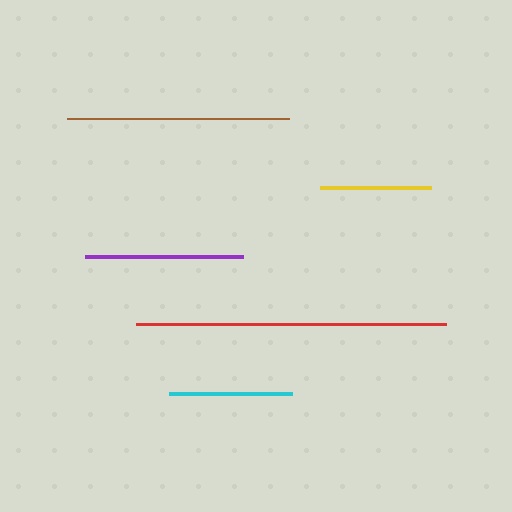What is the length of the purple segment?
The purple segment is approximately 158 pixels long.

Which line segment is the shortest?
The yellow line is the shortest at approximately 110 pixels.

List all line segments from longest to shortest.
From longest to shortest: red, brown, purple, cyan, yellow.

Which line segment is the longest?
The red line is the longest at approximately 310 pixels.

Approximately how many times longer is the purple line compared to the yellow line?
The purple line is approximately 1.4 times the length of the yellow line.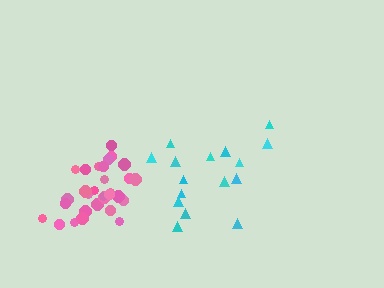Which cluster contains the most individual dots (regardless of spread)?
Pink (31).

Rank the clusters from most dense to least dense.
pink, cyan.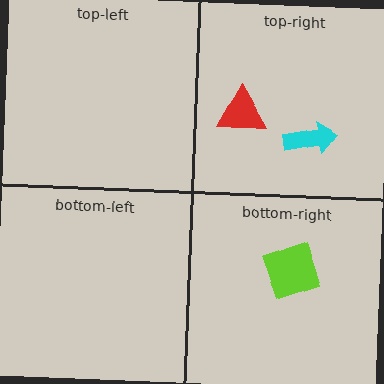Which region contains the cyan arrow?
The top-right region.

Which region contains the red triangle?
The top-right region.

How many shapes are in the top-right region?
2.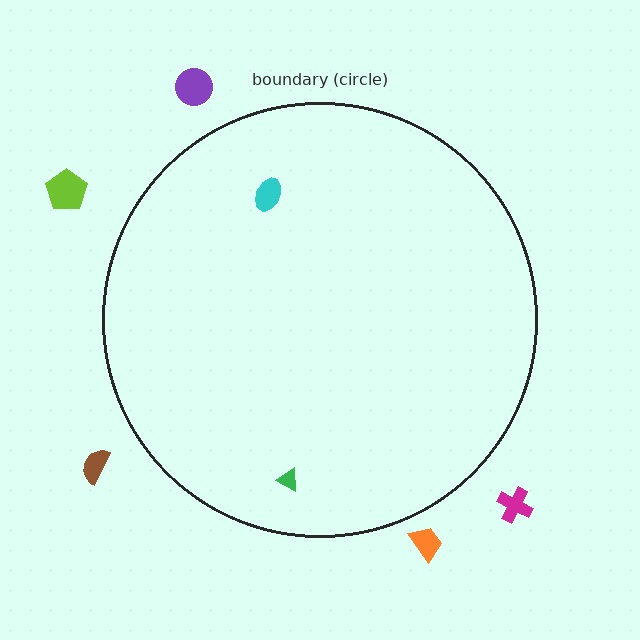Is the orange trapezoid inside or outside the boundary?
Outside.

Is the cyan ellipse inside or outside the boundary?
Inside.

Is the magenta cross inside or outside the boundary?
Outside.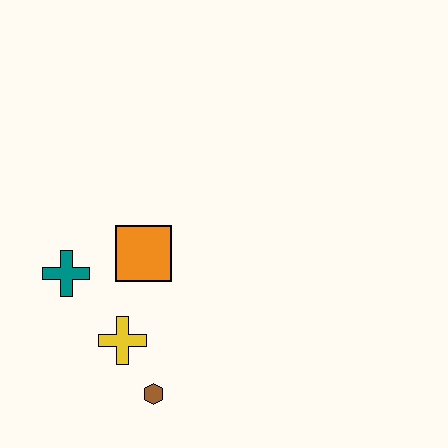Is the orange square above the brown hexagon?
Yes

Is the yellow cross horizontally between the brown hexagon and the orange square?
No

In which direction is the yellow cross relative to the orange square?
The yellow cross is below the orange square.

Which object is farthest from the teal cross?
The brown hexagon is farthest from the teal cross.